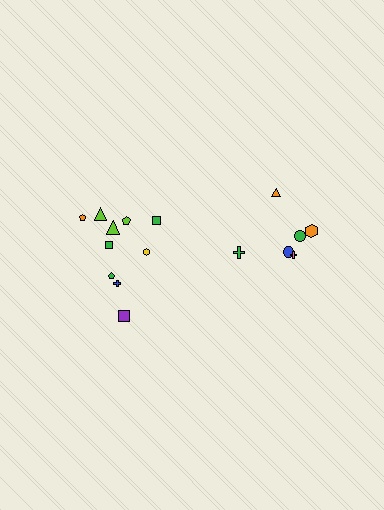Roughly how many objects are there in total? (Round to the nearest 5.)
Roughly 15 objects in total.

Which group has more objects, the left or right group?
The left group.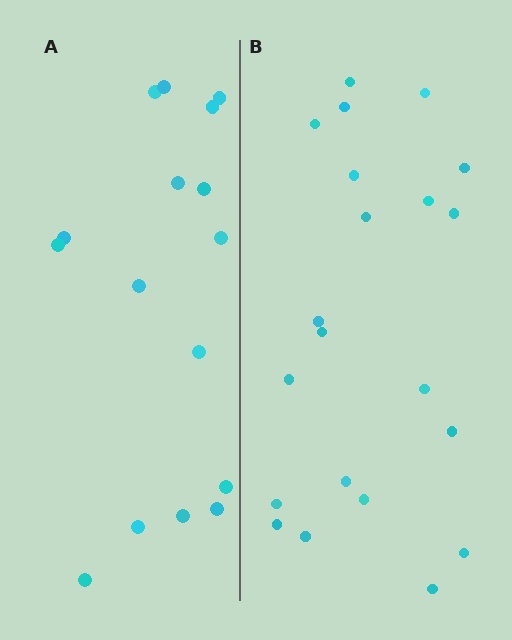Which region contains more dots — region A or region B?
Region B (the right region) has more dots.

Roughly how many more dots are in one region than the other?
Region B has about 5 more dots than region A.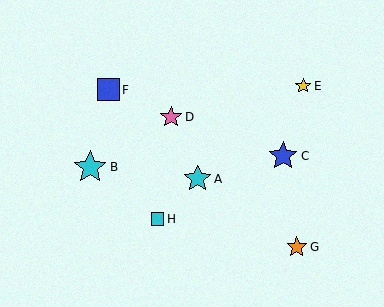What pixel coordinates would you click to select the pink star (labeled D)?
Click at (171, 117) to select the pink star D.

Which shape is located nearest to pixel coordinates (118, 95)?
The blue square (labeled F) at (108, 90) is nearest to that location.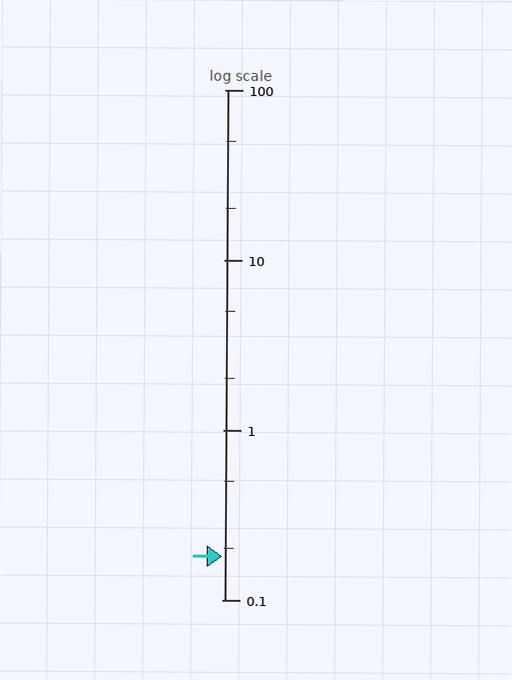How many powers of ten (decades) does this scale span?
The scale spans 3 decades, from 0.1 to 100.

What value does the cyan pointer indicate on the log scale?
The pointer indicates approximately 0.18.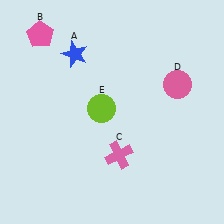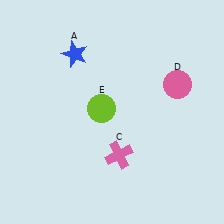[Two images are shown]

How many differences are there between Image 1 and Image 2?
There is 1 difference between the two images.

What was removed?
The pink pentagon (B) was removed in Image 2.